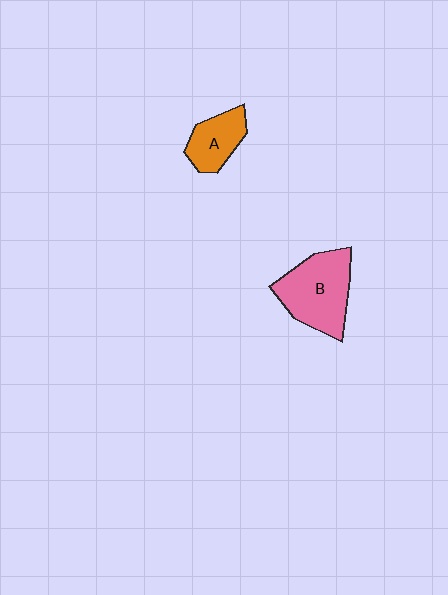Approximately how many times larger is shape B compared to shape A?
Approximately 1.8 times.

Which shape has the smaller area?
Shape A (orange).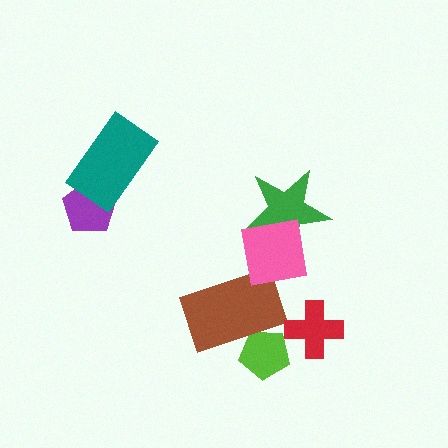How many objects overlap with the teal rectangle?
1 object overlaps with the teal rectangle.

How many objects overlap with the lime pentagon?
1 object overlaps with the lime pentagon.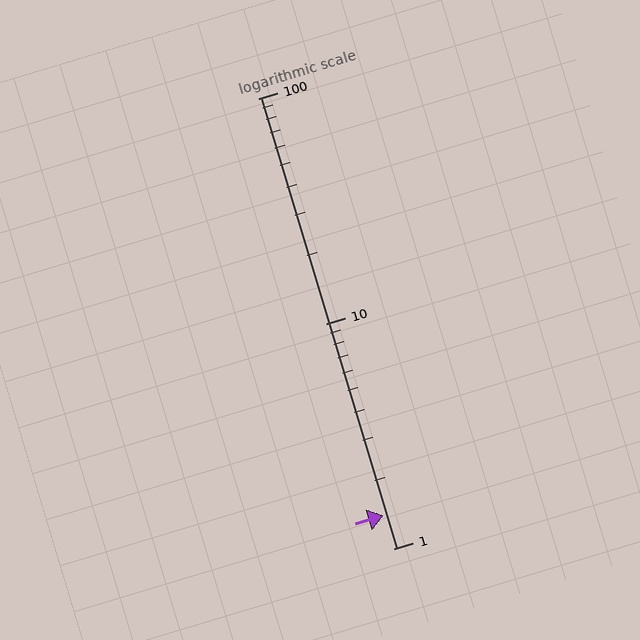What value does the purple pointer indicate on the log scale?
The pointer indicates approximately 1.4.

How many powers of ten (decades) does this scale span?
The scale spans 2 decades, from 1 to 100.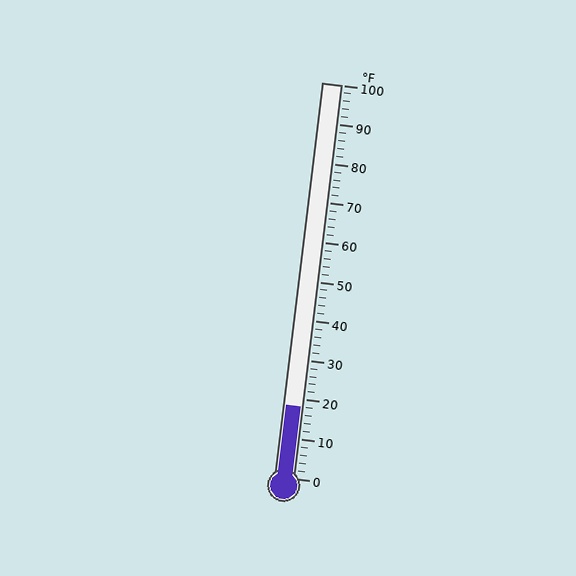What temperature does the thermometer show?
The thermometer shows approximately 18°F.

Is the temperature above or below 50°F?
The temperature is below 50°F.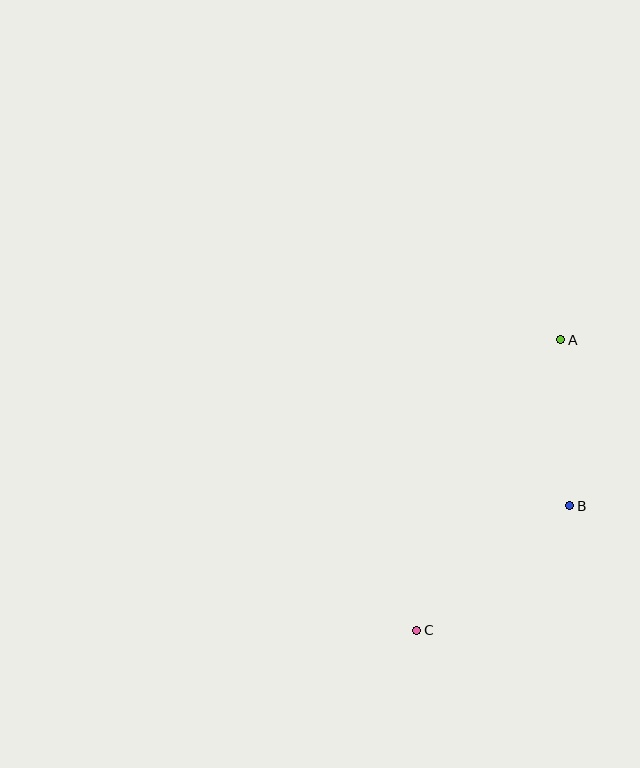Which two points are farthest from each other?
Points A and C are farthest from each other.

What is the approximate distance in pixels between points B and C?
The distance between B and C is approximately 197 pixels.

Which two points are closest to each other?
Points A and B are closest to each other.